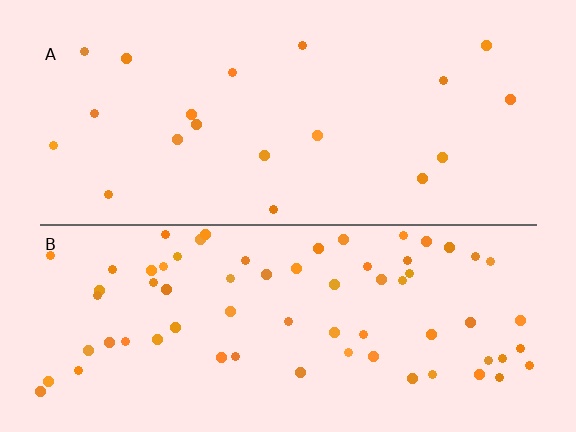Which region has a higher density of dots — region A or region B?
B (the bottom).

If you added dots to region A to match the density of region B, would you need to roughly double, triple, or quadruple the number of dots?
Approximately quadruple.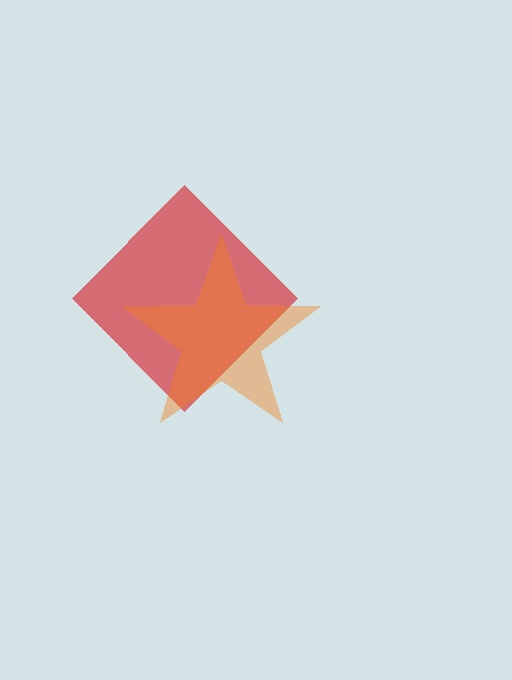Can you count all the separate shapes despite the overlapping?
Yes, there are 2 separate shapes.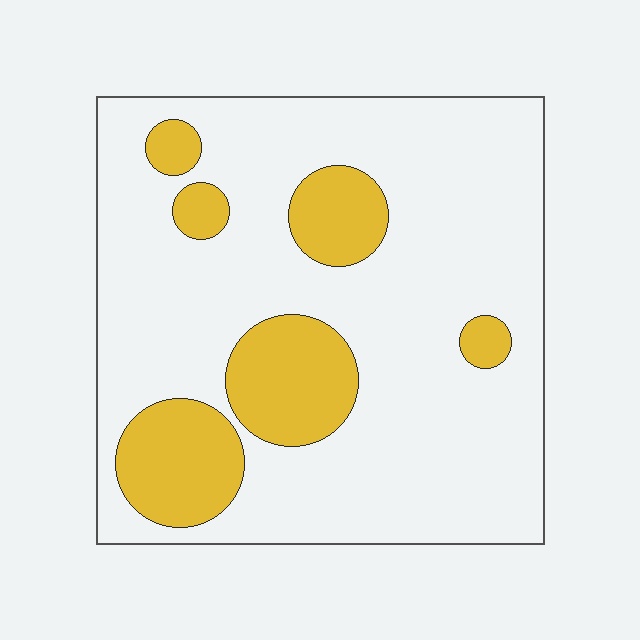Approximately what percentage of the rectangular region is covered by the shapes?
Approximately 20%.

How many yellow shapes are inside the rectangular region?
6.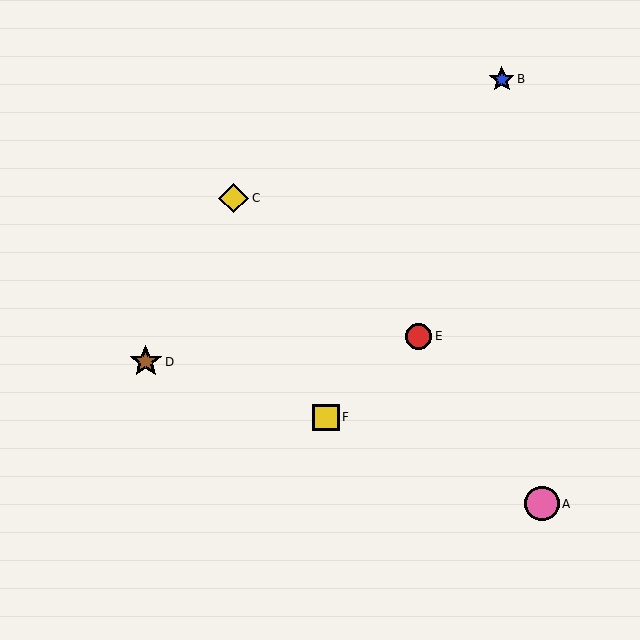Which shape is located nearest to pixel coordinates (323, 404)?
The yellow square (labeled F) at (326, 417) is nearest to that location.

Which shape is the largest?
The pink circle (labeled A) is the largest.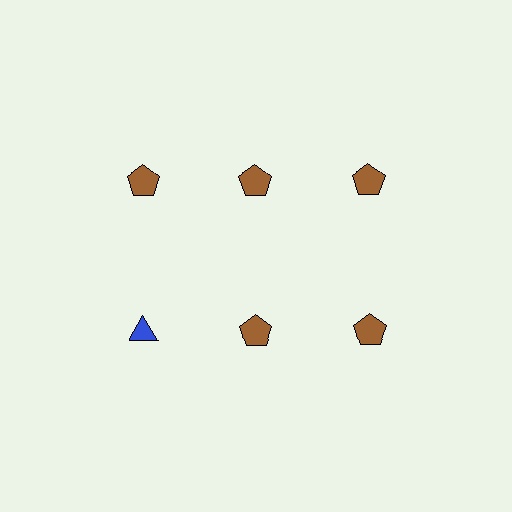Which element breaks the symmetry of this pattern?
The blue triangle in the second row, leftmost column breaks the symmetry. All other shapes are brown pentagons.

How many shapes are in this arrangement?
There are 6 shapes arranged in a grid pattern.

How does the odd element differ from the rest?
It differs in both color (blue instead of brown) and shape (triangle instead of pentagon).